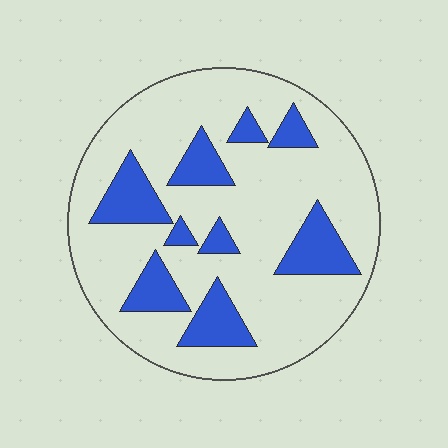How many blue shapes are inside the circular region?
9.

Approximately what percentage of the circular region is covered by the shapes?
Approximately 25%.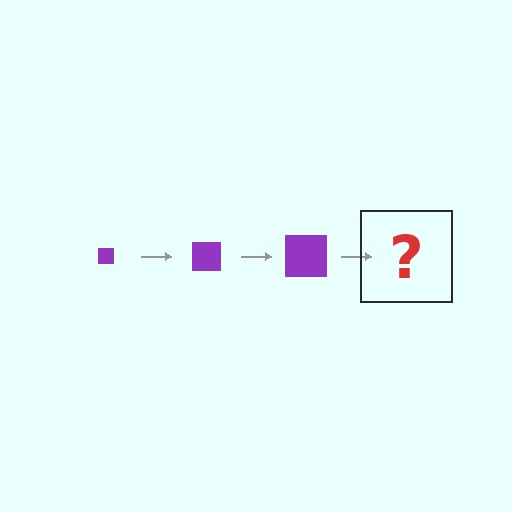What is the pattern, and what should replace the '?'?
The pattern is that the square gets progressively larger each step. The '?' should be a purple square, larger than the previous one.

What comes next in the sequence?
The next element should be a purple square, larger than the previous one.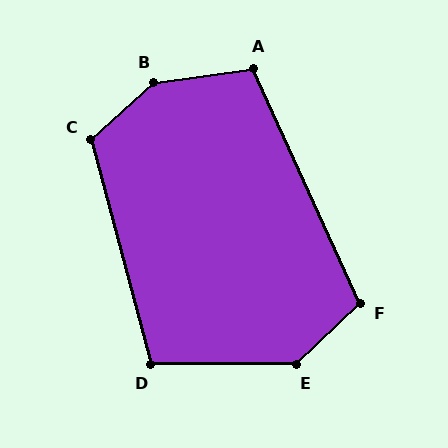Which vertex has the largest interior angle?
B, at approximately 146 degrees.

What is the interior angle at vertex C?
Approximately 117 degrees (obtuse).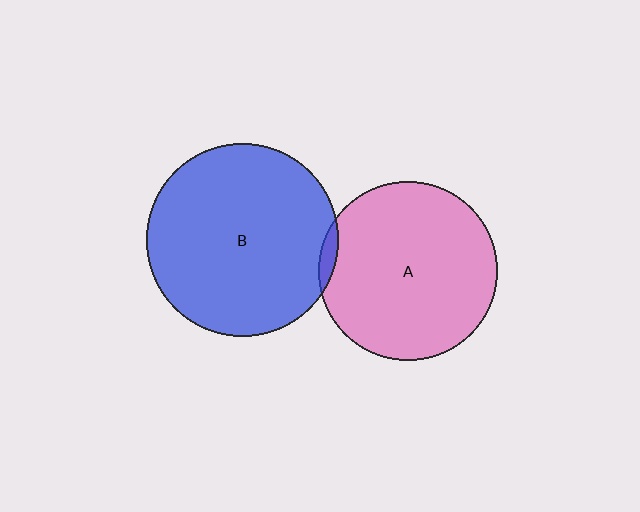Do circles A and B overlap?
Yes.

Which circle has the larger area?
Circle B (blue).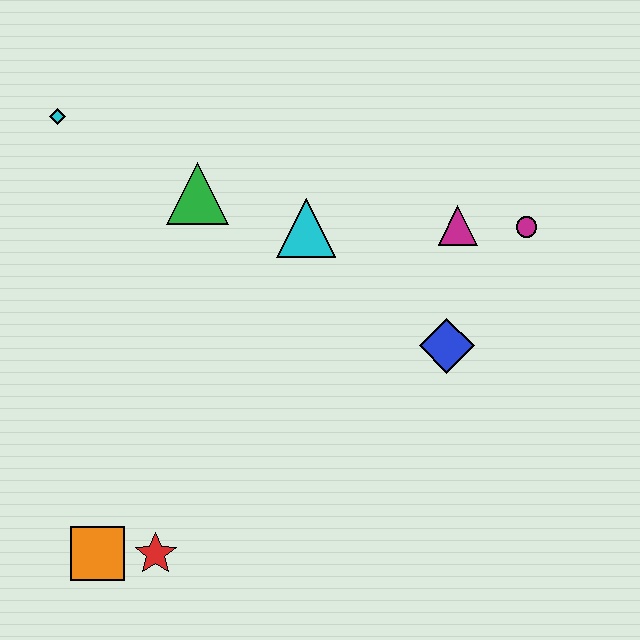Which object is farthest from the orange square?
The magenta circle is farthest from the orange square.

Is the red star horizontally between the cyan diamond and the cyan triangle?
Yes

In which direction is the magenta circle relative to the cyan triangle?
The magenta circle is to the right of the cyan triangle.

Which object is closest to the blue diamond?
The magenta triangle is closest to the blue diamond.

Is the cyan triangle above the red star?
Yes